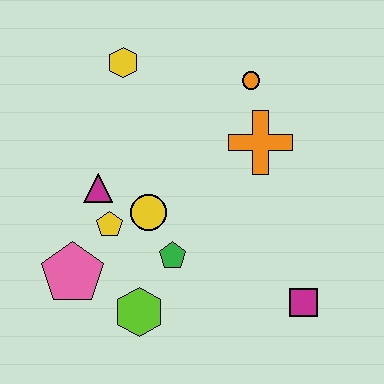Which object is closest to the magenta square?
The green pentagon is closest to the magenta square.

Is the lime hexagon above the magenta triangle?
No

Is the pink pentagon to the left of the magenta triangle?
Yes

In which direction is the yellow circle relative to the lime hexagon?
The yellow circle is above the lime hexagon.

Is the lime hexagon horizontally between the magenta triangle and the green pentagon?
Yes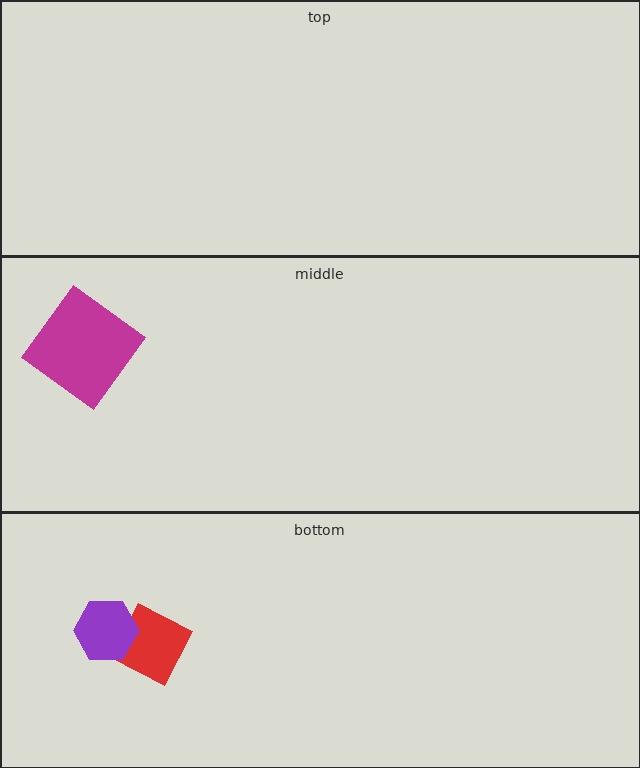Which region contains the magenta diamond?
The middle region.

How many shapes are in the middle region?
1.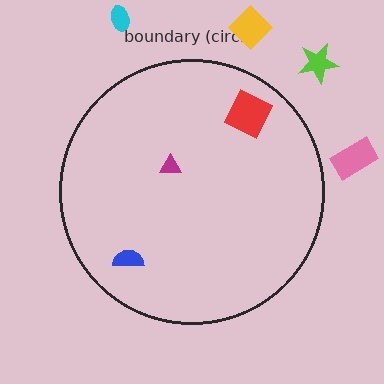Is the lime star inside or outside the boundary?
Outside.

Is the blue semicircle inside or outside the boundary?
Inside.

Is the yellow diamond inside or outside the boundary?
Outside.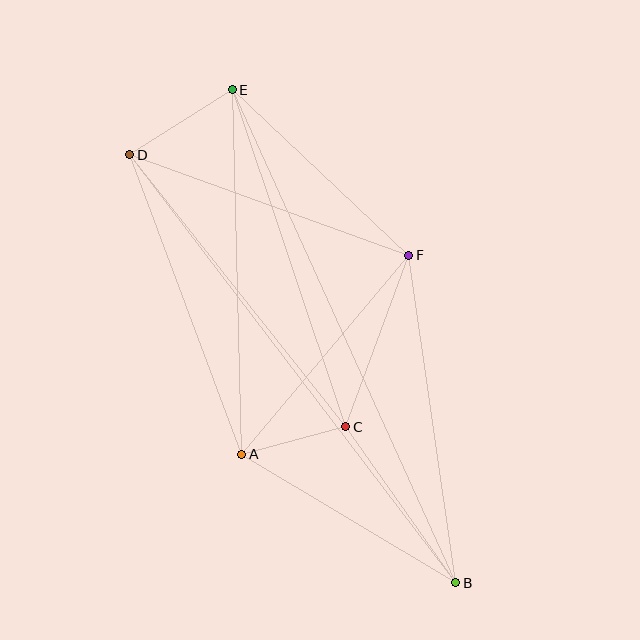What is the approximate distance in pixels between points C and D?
The distance between C and D is approximately 347 pixels.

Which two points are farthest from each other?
Points B and E are farthest from each other.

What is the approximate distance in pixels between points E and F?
The distance between E and F is approximately 242 pixels.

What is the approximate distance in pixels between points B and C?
The distance between B and C is approximately 191 pixels.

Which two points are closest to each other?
Points A and C are closest to each other.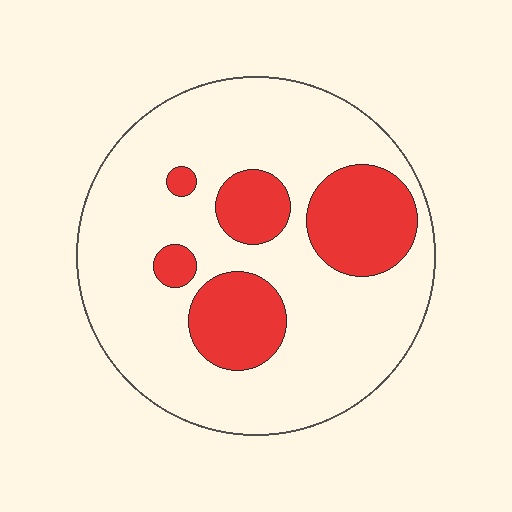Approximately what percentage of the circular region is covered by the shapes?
Approximately 25%.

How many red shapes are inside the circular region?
5.